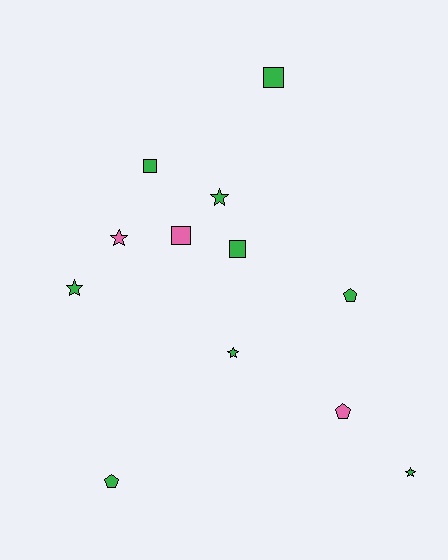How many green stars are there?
There are 4 green stars.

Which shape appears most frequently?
Star, with 5 objects.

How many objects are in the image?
There are 12 objects.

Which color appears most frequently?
Green, with 9 objects.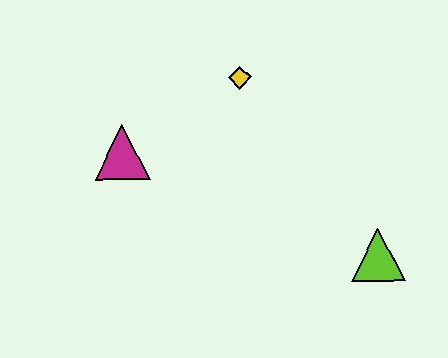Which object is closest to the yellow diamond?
The magenta triangle is closest to the yellow diamond.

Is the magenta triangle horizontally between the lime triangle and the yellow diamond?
No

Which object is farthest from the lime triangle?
The magenta triangle is farthest from the lime triangle.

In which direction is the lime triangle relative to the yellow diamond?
The lime triangle is below the yellow diamond.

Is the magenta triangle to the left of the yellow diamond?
Yes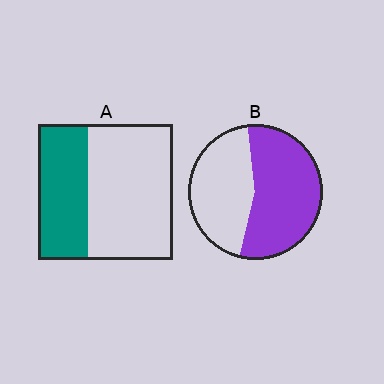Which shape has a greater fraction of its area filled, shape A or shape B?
Shape B.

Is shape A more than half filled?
No.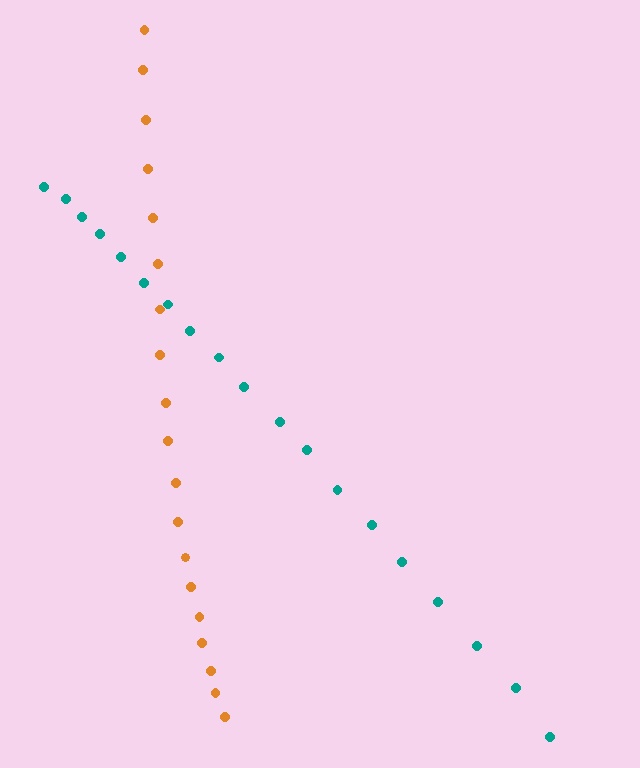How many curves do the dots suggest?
There are 2 distinct paths.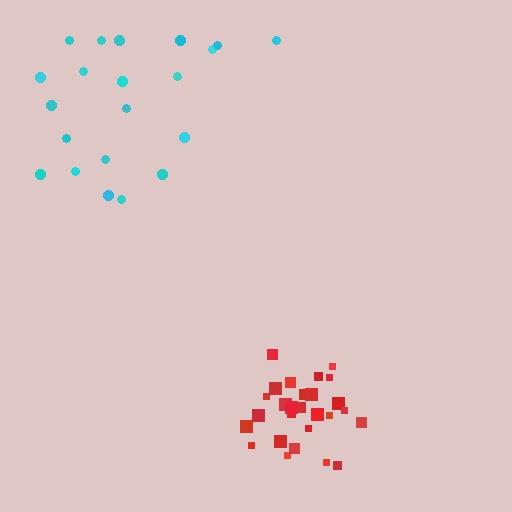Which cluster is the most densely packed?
Red.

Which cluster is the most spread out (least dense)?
Cyan.